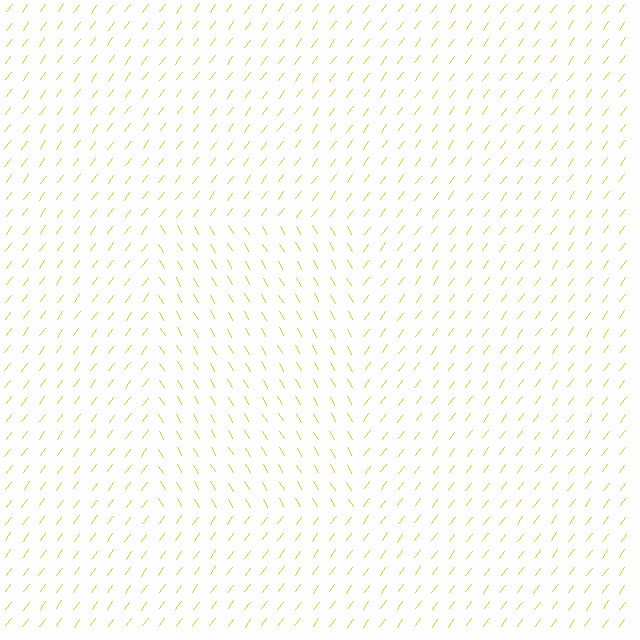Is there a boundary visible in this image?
Yes, there is a texture boundary formed by a change in line orientation.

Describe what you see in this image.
The image is filled with small yellow line segments. A rectangle region in the image has lines oriented differently from the surrounding lines, creating a visible texture boundary.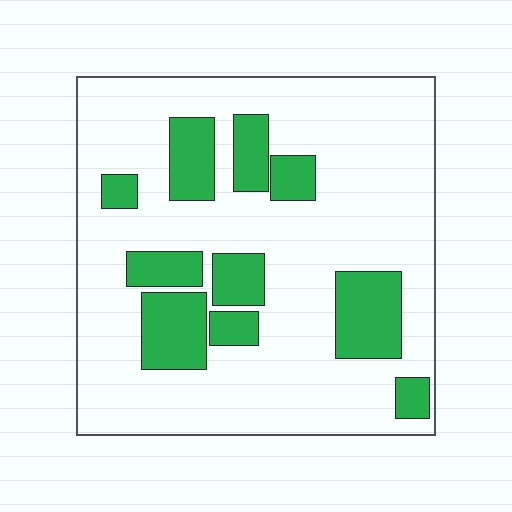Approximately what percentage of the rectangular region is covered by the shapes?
Approximately 25%.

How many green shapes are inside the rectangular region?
10.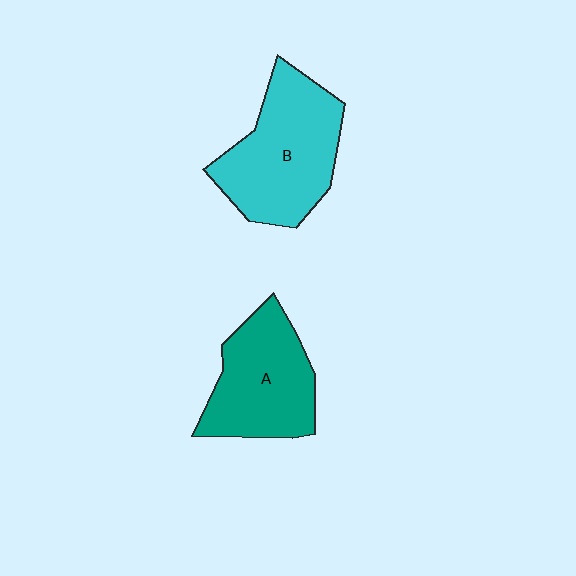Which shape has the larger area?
Shape B (cyan).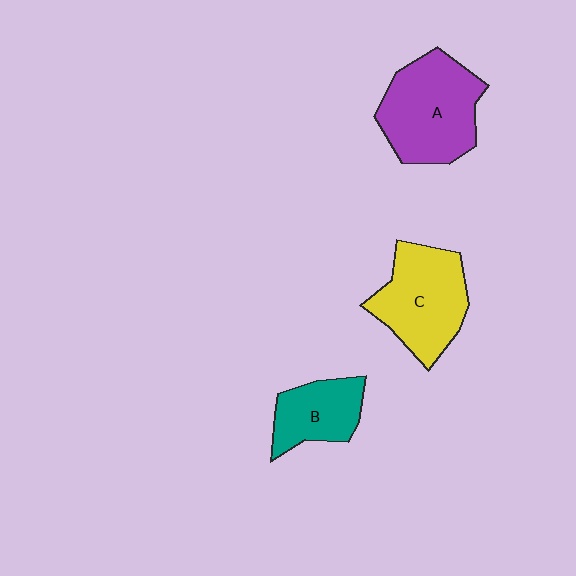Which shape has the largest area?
Shape A (purple).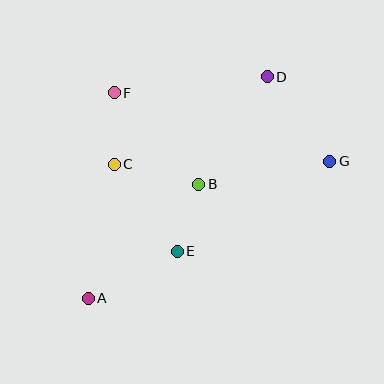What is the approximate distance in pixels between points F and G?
The distance between F and G is approximately 226 pixels.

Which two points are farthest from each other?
Points A and D are farthest from each other.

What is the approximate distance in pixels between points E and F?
The distance between E and F is approximately 170 pixels.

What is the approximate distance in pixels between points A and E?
The distance between A and E is approximately 101 pixels.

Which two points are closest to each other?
Points B and E are closest to each other.